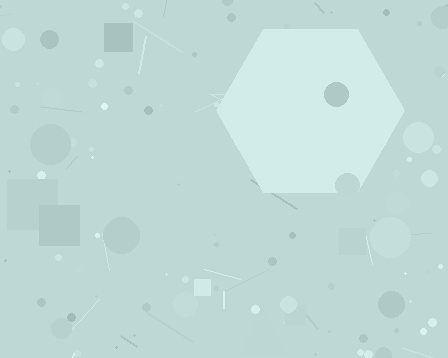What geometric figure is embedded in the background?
A hexagon is embedded in the background.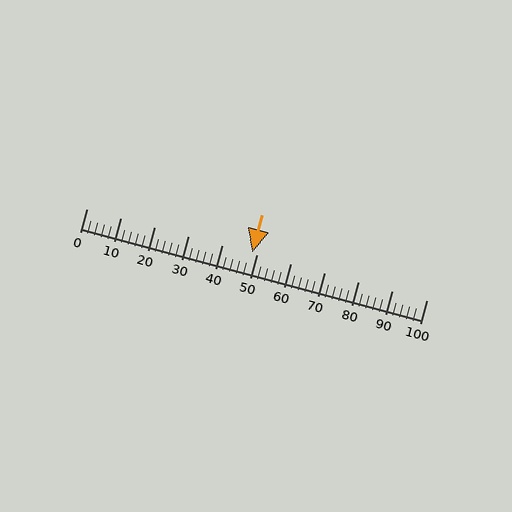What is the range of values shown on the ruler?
The ruler shows values from 0 to 100.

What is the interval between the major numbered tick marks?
The major tick marks are spaced 10 units apart.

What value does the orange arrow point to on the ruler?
The orange arrow points to approximately 49.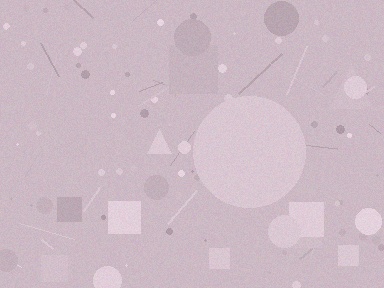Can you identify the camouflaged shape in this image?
The camouflaged shape is a circle.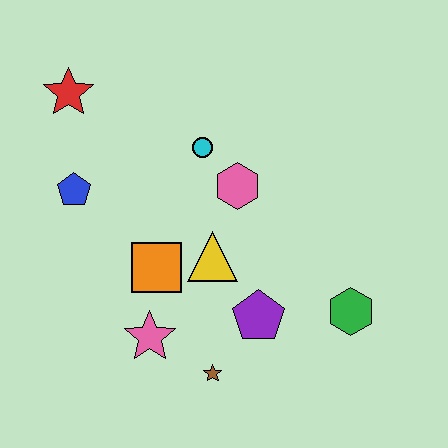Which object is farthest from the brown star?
The red star is farthest from the brown star.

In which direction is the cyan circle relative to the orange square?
The cyan circle is above the orange square.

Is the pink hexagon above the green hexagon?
Yes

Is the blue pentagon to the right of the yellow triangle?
No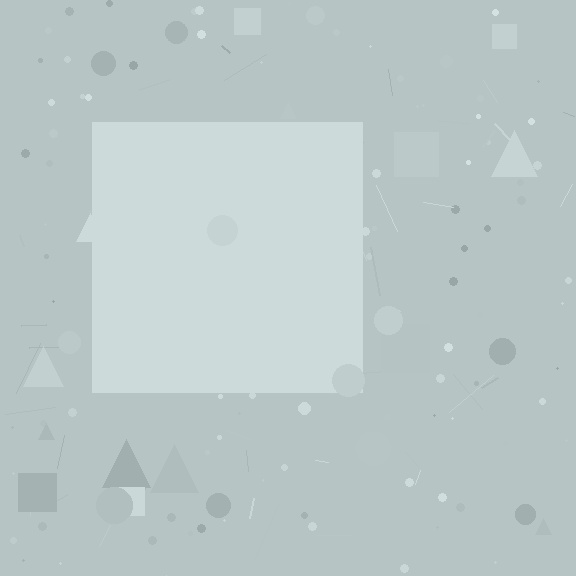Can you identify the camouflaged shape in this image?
The camouflaged shape is a square.